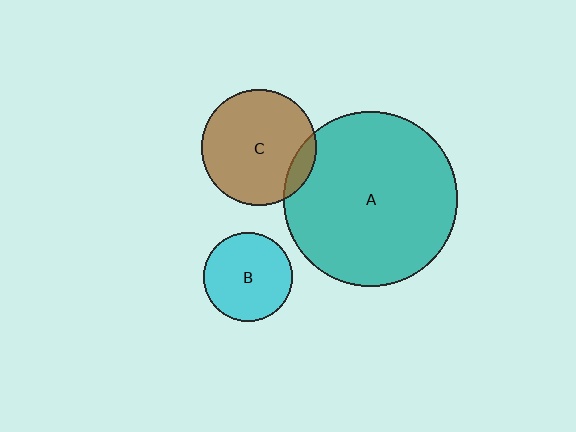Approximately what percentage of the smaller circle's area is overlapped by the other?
Approximately 10%.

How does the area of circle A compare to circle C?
Approximately 2.3 times.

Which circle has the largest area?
Circle A (teal).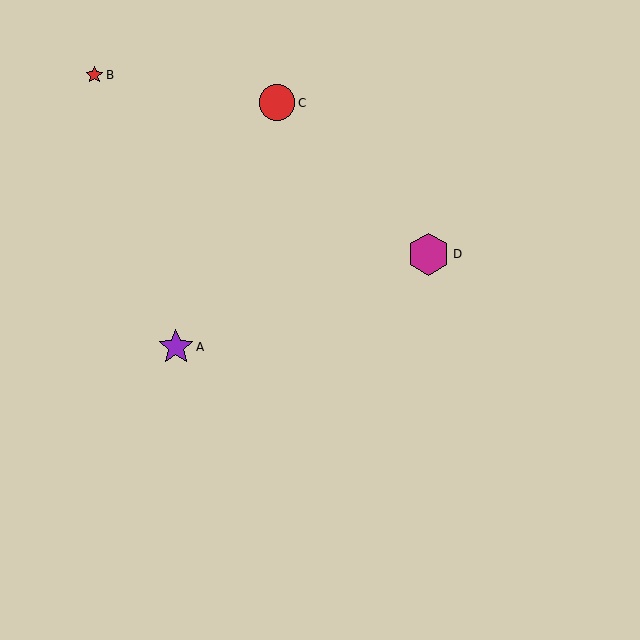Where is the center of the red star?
The center of the red star is at (94, 75).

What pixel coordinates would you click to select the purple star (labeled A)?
Click at (176, 347) to select the purple star A.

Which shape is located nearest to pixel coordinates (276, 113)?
The red circle (labeled C) at (277, 103) is nearest to that location.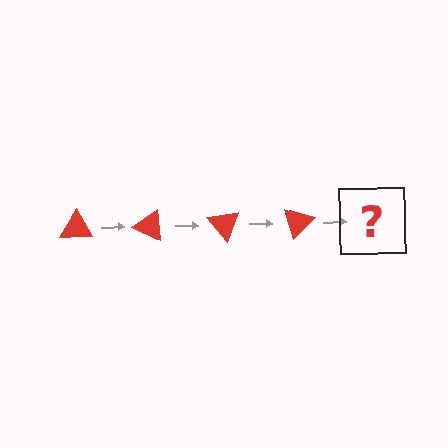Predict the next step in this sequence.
The next step is a red triangle rotated 100 degrees.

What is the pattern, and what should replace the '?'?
The pattern is that the triangle rotates 25 degrees each step. The '?' should be a red triangle rotated 100 degrees.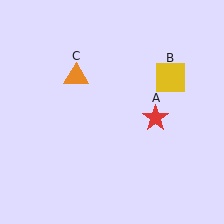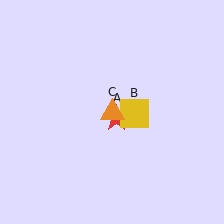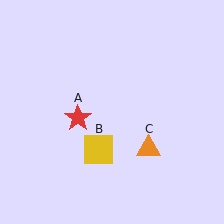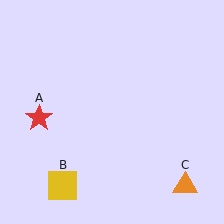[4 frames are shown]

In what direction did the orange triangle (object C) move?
The orange triangle (object C) moved down and to the right.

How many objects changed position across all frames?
3 objects changed position: red star (object A), yellow square (object B), orange triangle (object C).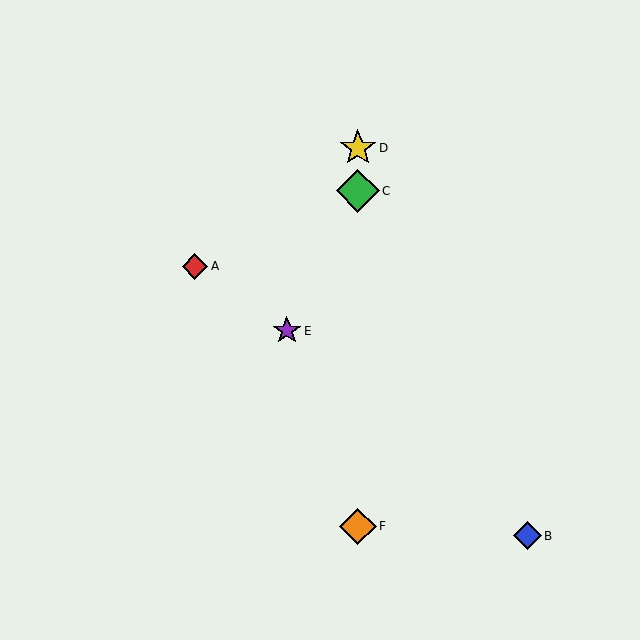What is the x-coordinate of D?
Object D is at x≈358.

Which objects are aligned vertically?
Objects C, D, F are aligned vertically.